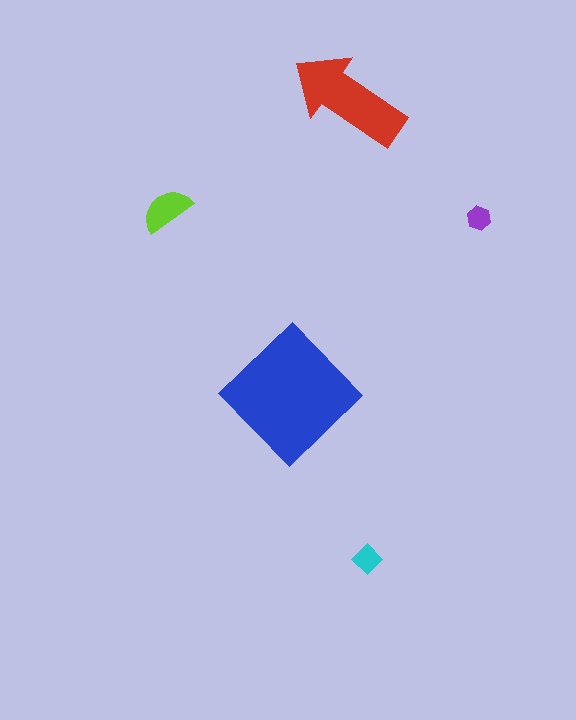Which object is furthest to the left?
The lime semicircle is leftmost.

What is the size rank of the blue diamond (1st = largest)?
1st.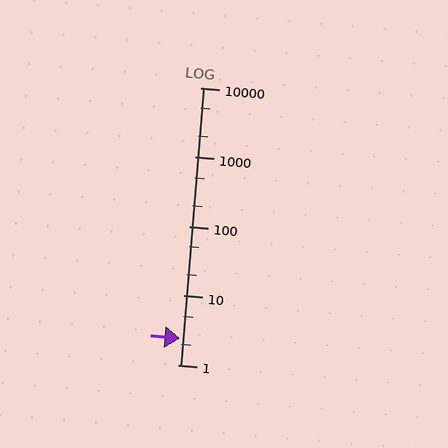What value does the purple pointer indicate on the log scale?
The pointer indicates approximately 2.4.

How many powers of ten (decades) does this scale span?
The scale spans 4 decades, from 1 to 10000.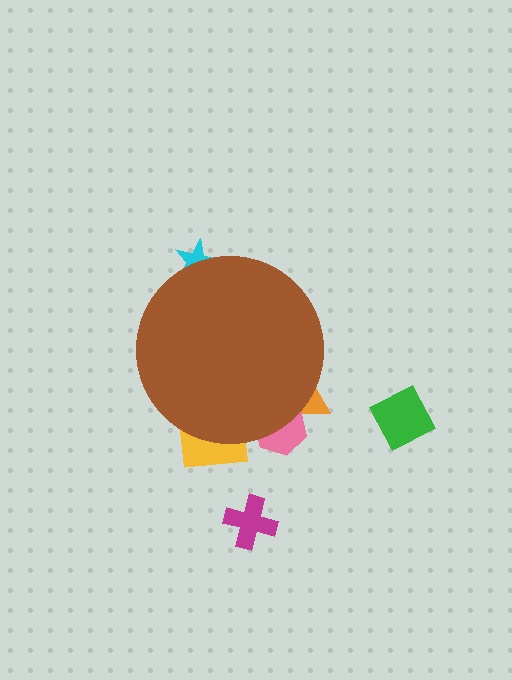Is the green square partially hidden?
No, the green square is fully visible.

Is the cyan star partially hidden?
Yes, the cyan star is partially hidden behind the brown circle.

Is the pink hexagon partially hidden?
Yes, the pink hexagon is partially hidden behind the brown circle.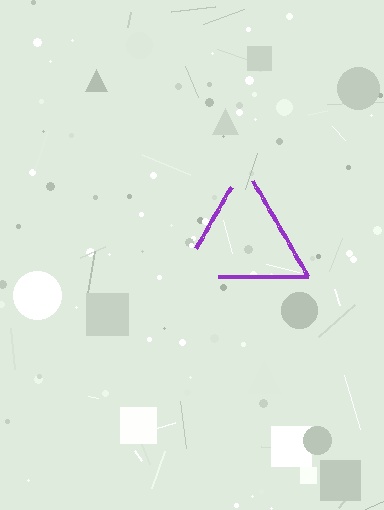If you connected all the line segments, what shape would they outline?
They would outline a triangle.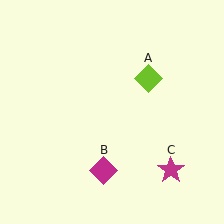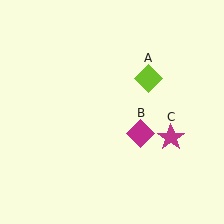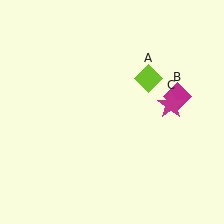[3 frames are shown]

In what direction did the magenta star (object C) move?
The magenta star (object C) moved up.